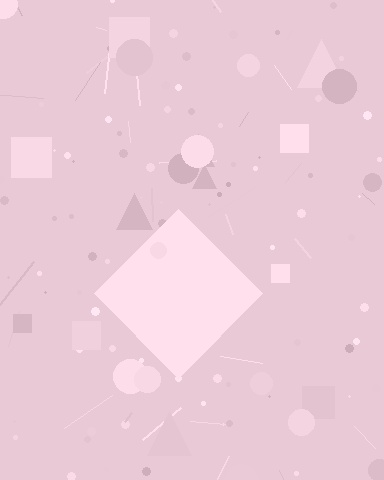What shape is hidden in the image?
A diamond is hidden in the image.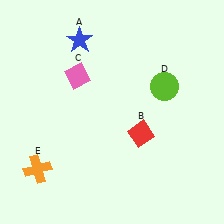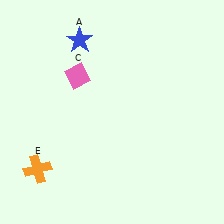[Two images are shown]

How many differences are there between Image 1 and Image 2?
There are 2 differences between the two images.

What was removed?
The lime circle (D), the red diamond (B) were removed in Image 2.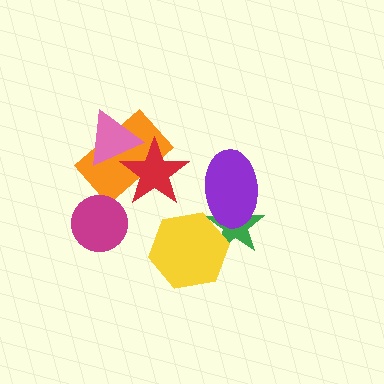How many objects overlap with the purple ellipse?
1 object overlaps with the purple ellipse.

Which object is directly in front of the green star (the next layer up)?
The yellow hexagon is directly in front of the green star.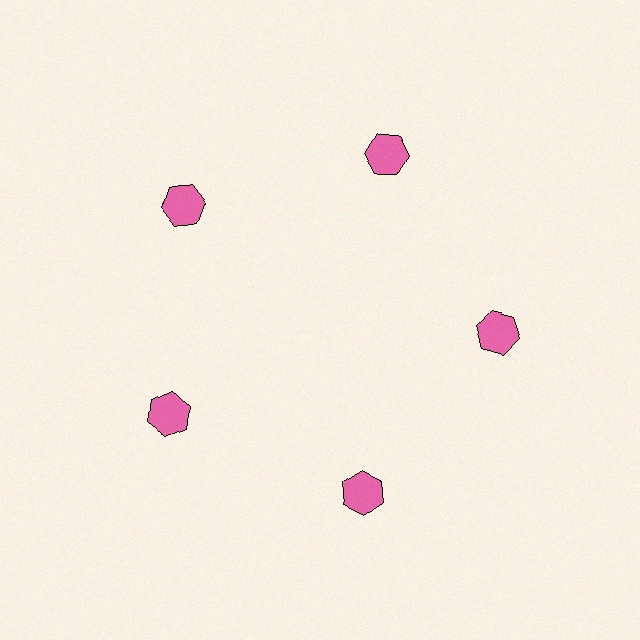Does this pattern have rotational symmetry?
Yes, this pattern has 5-fold rotational symmetry. It looks the same after rotating 72 degrees around the center.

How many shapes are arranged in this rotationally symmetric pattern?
There are 5 shapes, arranged in 5 groups of 1.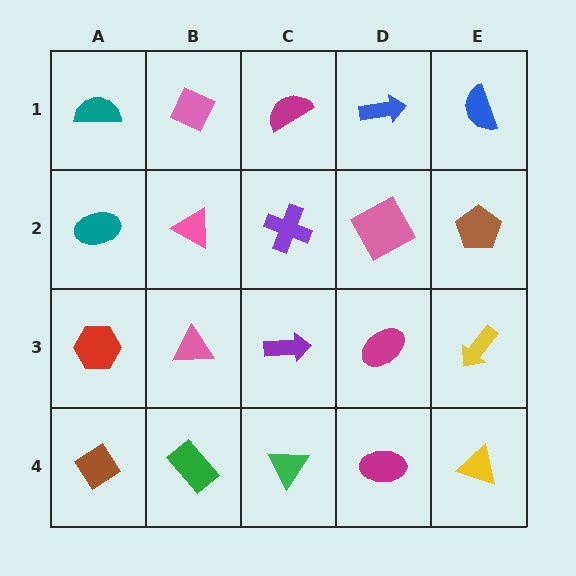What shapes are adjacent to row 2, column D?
A blue arrow (row 1, column D), a magenta ellipse (row 3, column D), a purple cross (row 2, column C), a brown pentagon (row 2, column E).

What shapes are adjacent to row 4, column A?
A red hexagon (row 3, column A), a green rectangle (row 4, column B).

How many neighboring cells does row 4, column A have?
2.